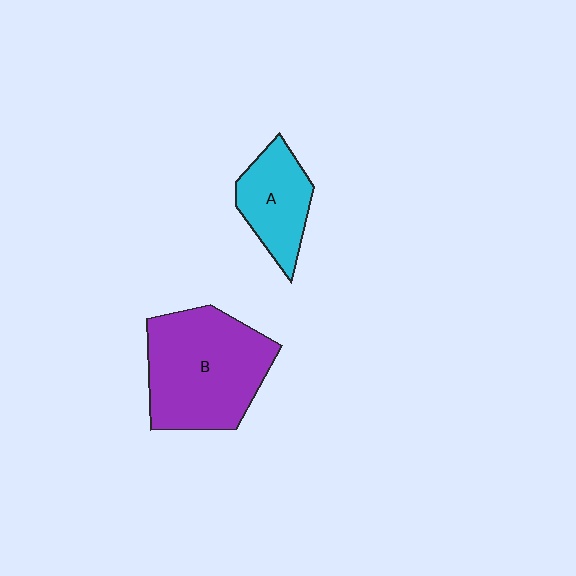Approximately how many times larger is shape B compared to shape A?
Approximately 2.0 times.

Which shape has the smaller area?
Shape A (cyan).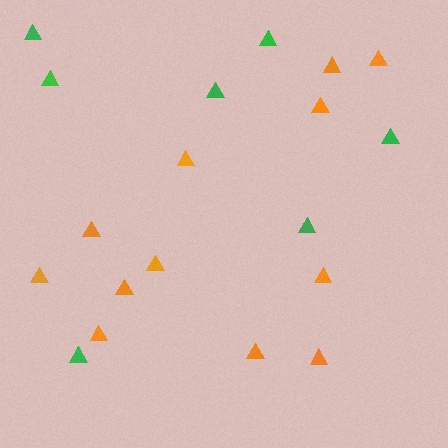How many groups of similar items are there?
There are 2 groups: one group of green triangles (7) and one group of orange triangles (12).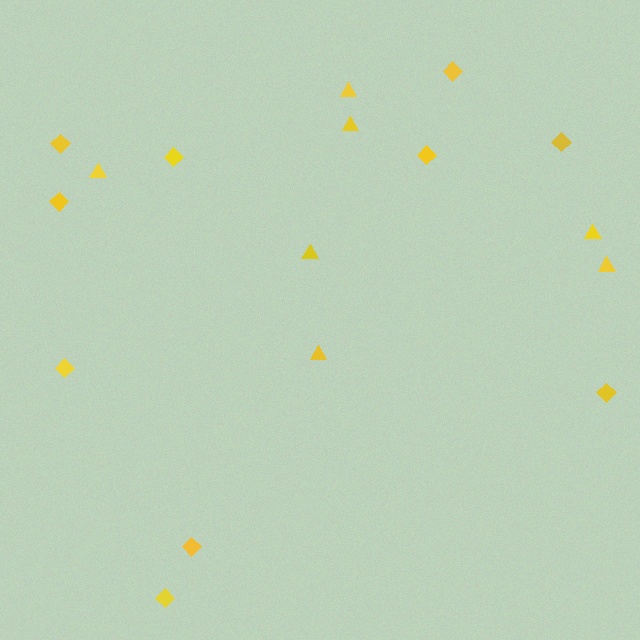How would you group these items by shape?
There are 2 groups: one group of diamonds (10) and one group of triangles (7).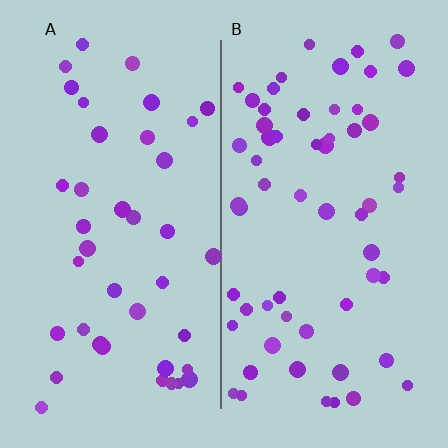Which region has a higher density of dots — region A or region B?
B (the right).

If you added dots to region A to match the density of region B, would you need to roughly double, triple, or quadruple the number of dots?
Approximately double.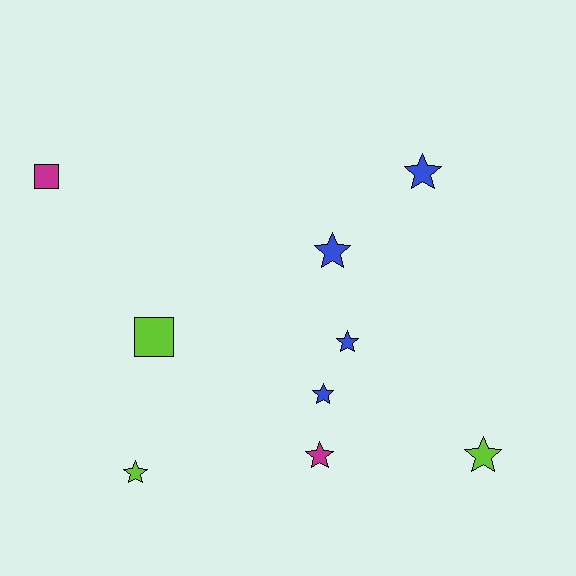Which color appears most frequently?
Blue, with 4 objects.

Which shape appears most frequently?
Star, with 7 objects.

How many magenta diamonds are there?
There are no magenta diamonds.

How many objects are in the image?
There are 9 objects.